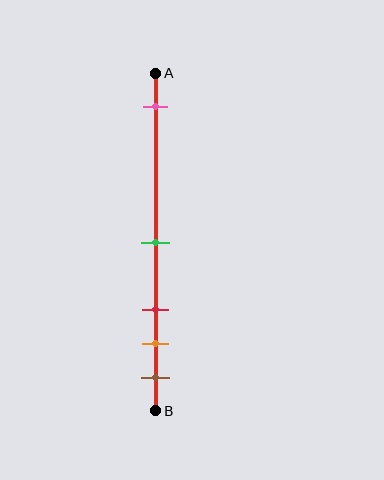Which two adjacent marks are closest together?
The orange and brown marks are the closest adjacent pair.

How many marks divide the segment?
There are 5 marks dividing the segment.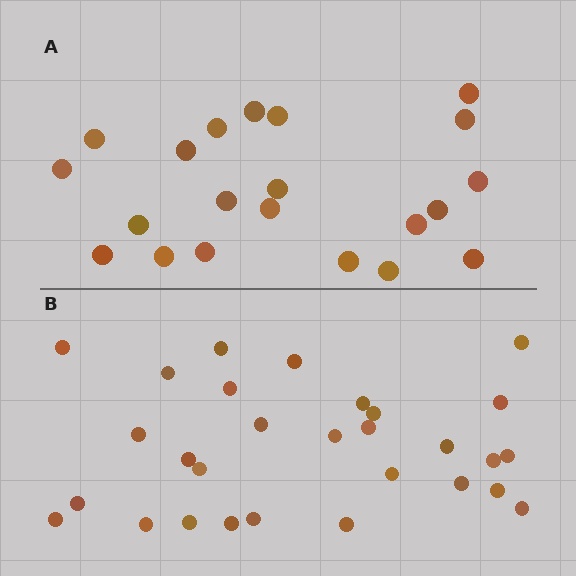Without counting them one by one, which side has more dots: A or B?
Region B (the bottom region) has more dots.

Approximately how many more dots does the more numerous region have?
Region B has roughly 8 or so more dots than region A.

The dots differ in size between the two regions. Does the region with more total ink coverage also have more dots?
No. Region A has more total ink coverage because its dots are larger, but region B actually contains more individual dots. Total area can be misleading — the number of items is what matters here.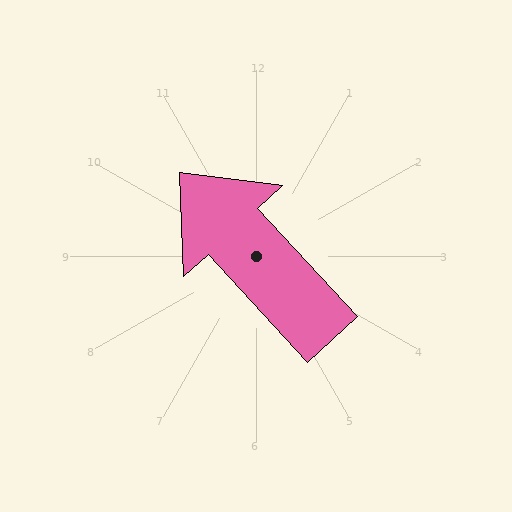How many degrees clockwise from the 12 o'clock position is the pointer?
Approximately 317 degrees.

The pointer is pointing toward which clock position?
Roughly 11 o'clock.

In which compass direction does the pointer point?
Northwest.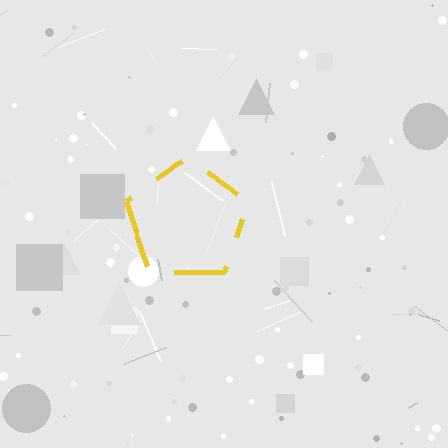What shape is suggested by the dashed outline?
The dashed outline suggests a pentagon.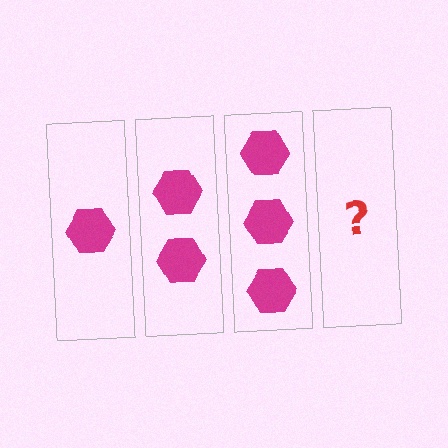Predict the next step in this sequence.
The next step is 4 hexagons.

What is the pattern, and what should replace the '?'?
The pattern is that each step adds one more hexagon. The '?' should be 4 hexagons.